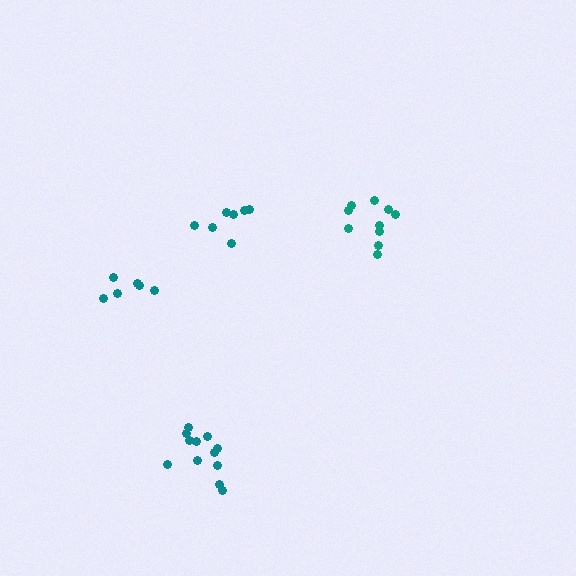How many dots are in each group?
Group 1: 6 dots, Group 2: 10 dots, Group 3: 12 dots, Group 4: 7 dots (35 total).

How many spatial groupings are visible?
There are 4 spatial groupings.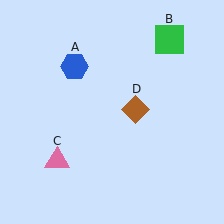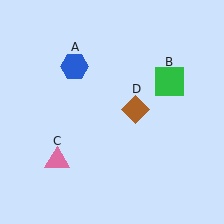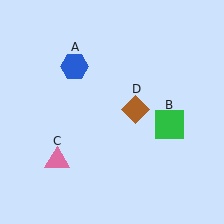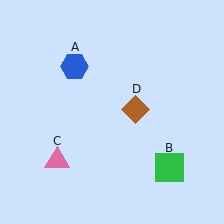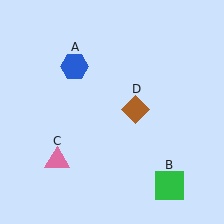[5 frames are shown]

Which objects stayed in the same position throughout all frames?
Blue hexagon (object A) and pink triangle (object C) and brown diamond (object D) remained stationary.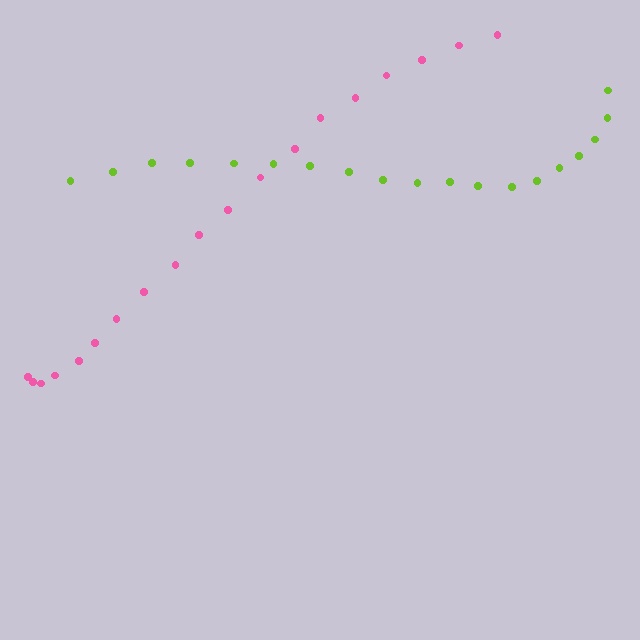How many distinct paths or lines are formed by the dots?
There are 2 distinct paths.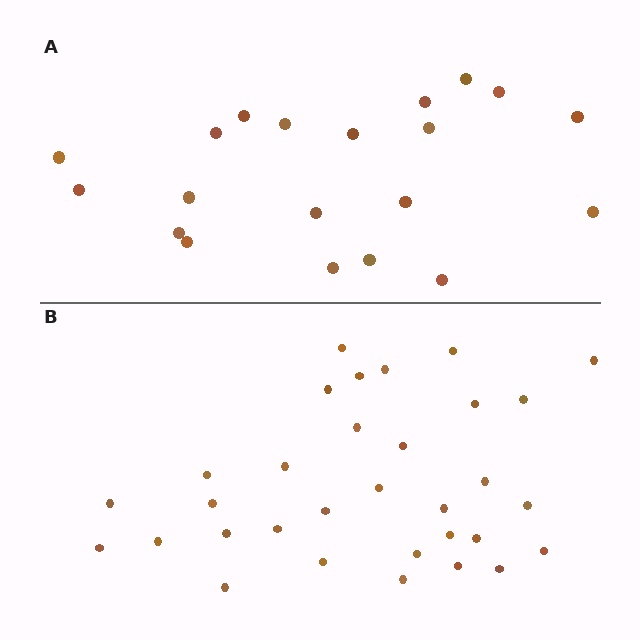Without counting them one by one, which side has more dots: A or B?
Region B (the bottom region) has more dots.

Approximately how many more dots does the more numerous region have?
Region B has roughly 12 or so more dots than region A.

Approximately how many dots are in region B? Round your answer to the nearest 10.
About 30 dots. (The exact count is 32, which rounds to 30.)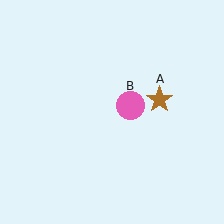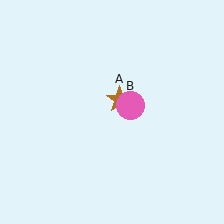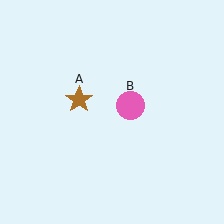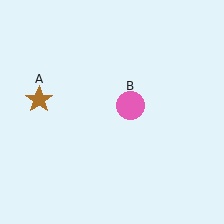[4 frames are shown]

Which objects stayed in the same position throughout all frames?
Pink circle (object B) remained stationary.